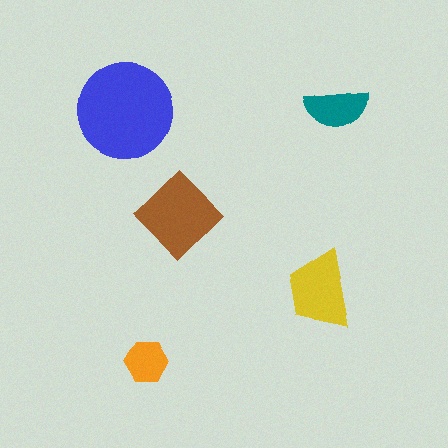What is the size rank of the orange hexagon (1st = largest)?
5th.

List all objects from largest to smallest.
The blue circle, the brown diamond, the yellow trapezoid, the teal semicircle, the orange hexagon.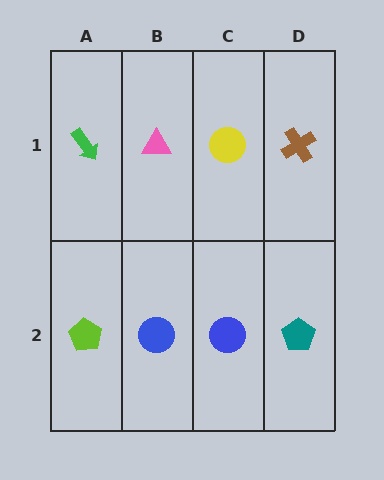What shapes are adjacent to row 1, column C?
A blue circle (row 2, column C), a pink triangle (row 1, column B), a brown cross (row 1, column D).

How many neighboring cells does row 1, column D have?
2.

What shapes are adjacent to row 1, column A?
A lime pentagon (row 2, column A), a pink triangle (row 1, column B).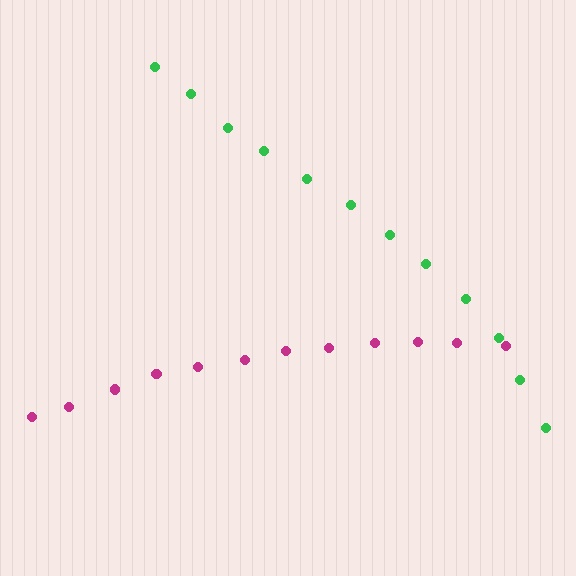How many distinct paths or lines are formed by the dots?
There are 2 distinct paths.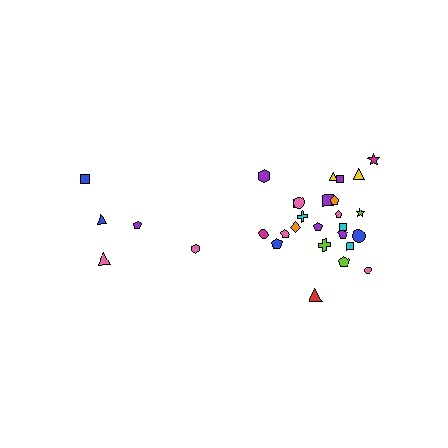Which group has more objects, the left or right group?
The right group.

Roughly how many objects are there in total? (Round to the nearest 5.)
Roughly 30 objects in total.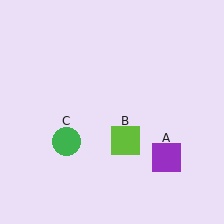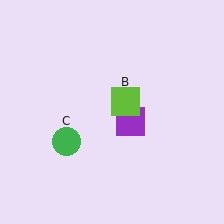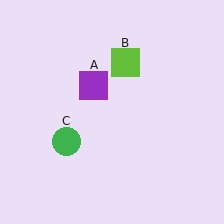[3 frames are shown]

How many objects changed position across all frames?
2 objects changed position: purple square (object A), lime square (object B).